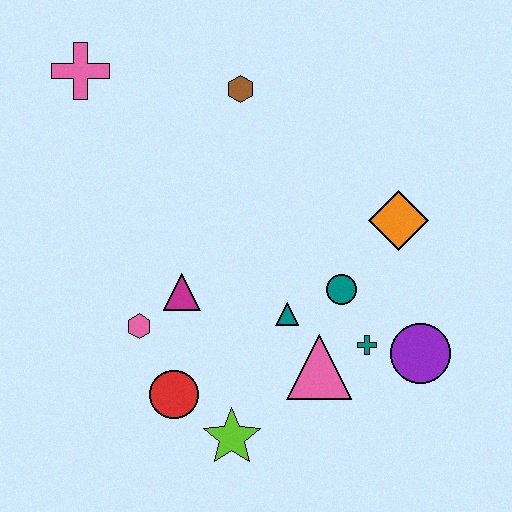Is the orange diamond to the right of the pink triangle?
Yes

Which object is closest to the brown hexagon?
The pink cross is closest to the brown hexagon.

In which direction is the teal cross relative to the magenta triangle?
The teal cross is to the right of the magenta triangle.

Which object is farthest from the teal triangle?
The pink cross is farthest from the teal triangle.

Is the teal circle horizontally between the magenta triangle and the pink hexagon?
No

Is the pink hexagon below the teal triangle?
Yes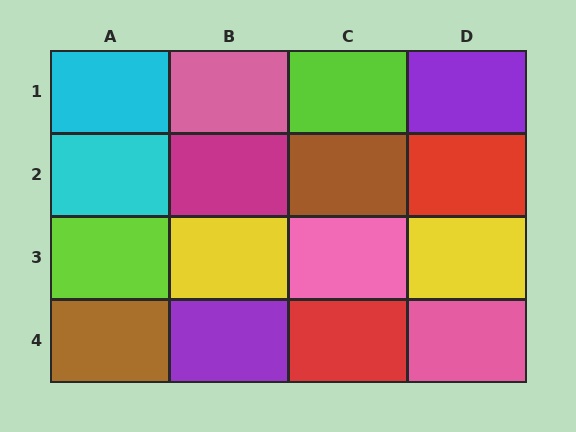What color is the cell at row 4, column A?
Brown.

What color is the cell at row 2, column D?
Red.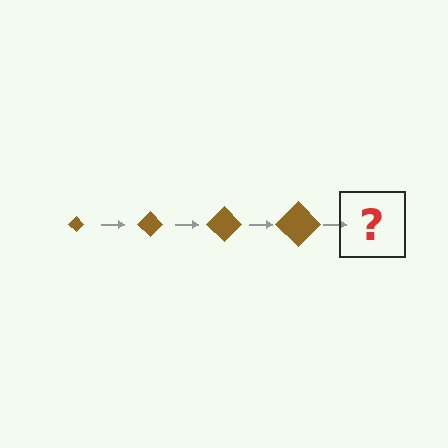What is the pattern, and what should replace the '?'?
The pattern is that the diamond gets progressively larger each step. The '?' should be a brown diamond, larger than the previous one.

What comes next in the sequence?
The next element should be a brown diamond, larger than the previous one.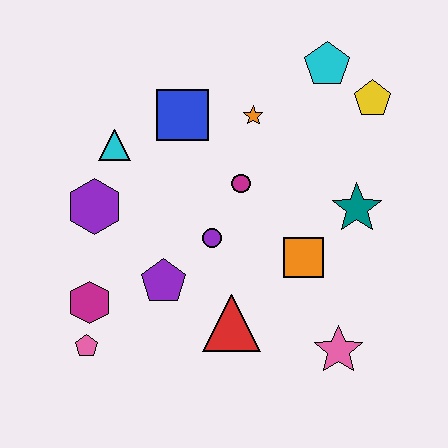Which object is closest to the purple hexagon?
The cyan triangle is closest to the purple hexagon.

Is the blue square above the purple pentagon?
Yes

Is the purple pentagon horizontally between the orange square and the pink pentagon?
Yes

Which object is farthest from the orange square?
The pink pentagon is farthest from the orange square.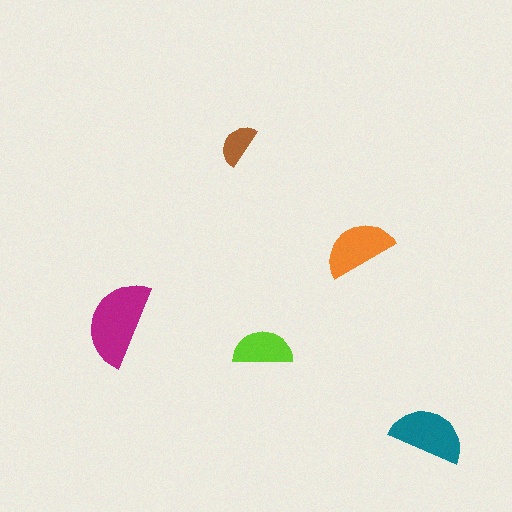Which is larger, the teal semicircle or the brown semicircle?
The teal one.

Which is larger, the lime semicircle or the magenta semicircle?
The magenta one.